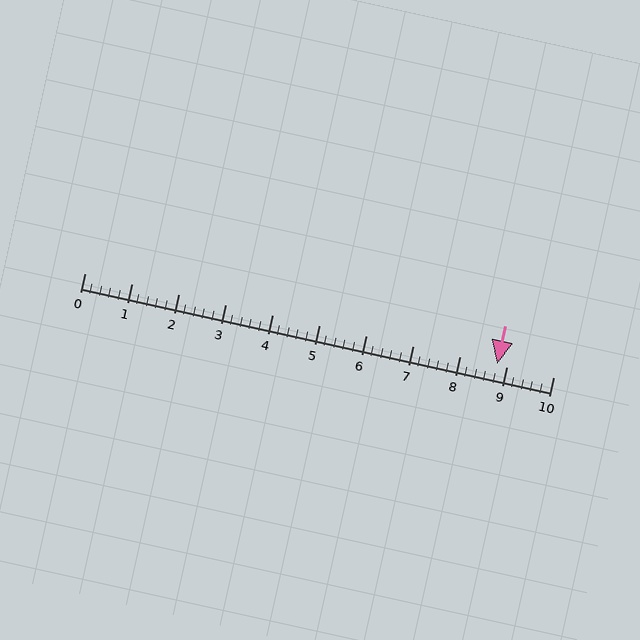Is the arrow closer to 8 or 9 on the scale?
The arrow is closer to 9.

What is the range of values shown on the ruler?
The ruler shows values from 0 to 10.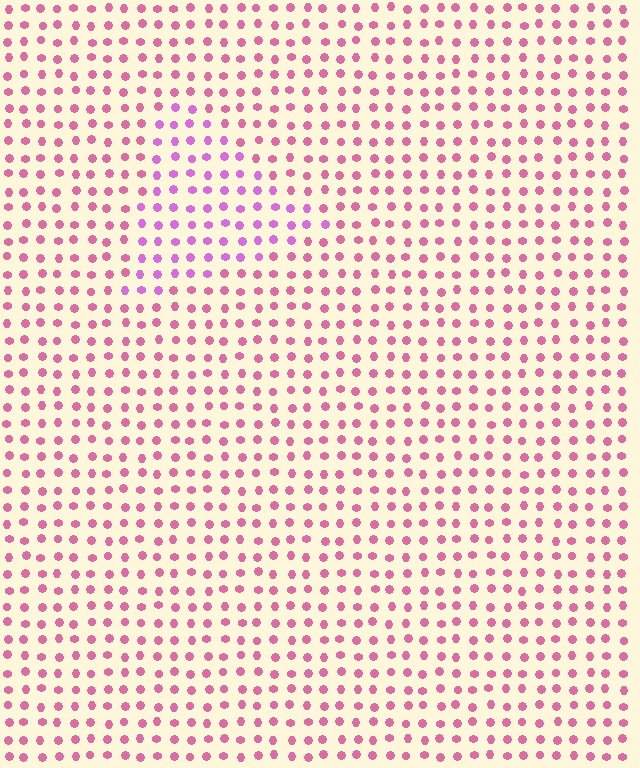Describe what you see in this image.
The image is filled with small pink elements in a uniform arrangement. A triangle-shaped region is visible where the elements are tinted to a slightly different hue, forming a subtle color boundary.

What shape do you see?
I see a triangle.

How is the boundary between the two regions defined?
The boundary is defined purely by a slight shift in hue (about 32 degrees). Spacing, size, and orientation are identical on both sides.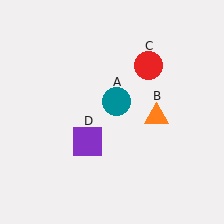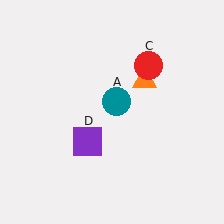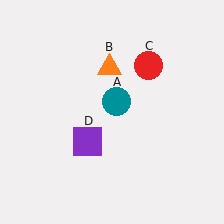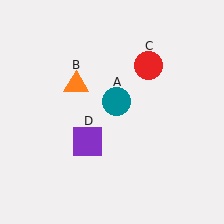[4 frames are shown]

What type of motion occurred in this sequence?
The orange triangle (object B) rotated counterclockwise around the center of the scene.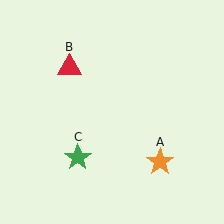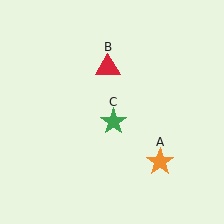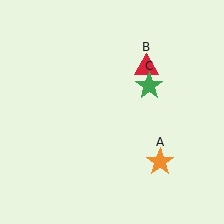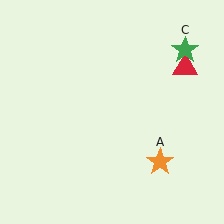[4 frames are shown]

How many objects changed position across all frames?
2 objects changed position: red triangle (object B), green star (object C).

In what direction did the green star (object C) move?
The green star (object C) moved up and to the right.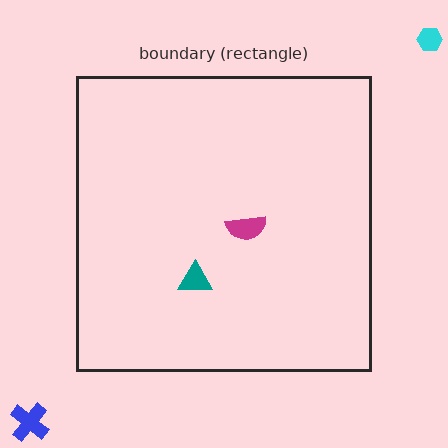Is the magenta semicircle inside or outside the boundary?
Inside.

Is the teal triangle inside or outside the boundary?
Inside.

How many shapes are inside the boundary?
2 inside, 2 outside.